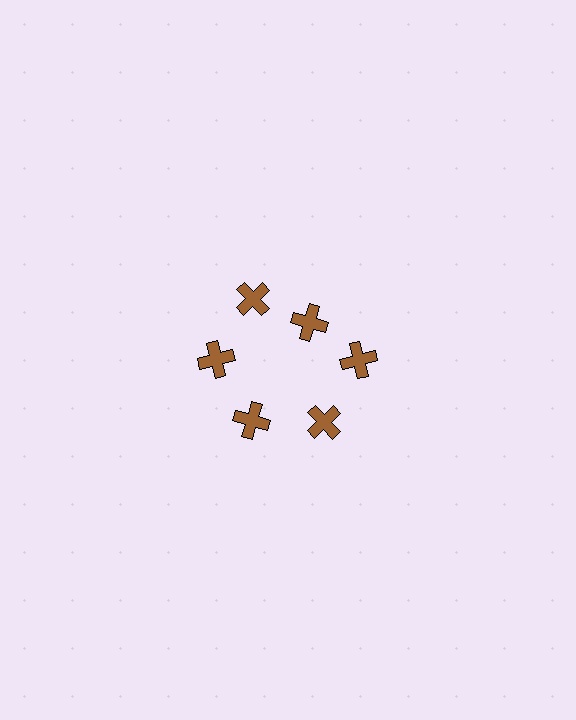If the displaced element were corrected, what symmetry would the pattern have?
It would have 6-fold rotational symmetry — the pattern would map onto itself every 60 degrees.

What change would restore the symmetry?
The symmetry would be restored by moving it outward, back onto the ring so that all 6 crosses sit at equal angles and equal distance from the center.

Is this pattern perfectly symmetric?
No. The 6 brown crosses are arranged in a ring, but one element near the 1 o'clock position is pulled inward toward the center, breaking the 6-fold rotational symmetry.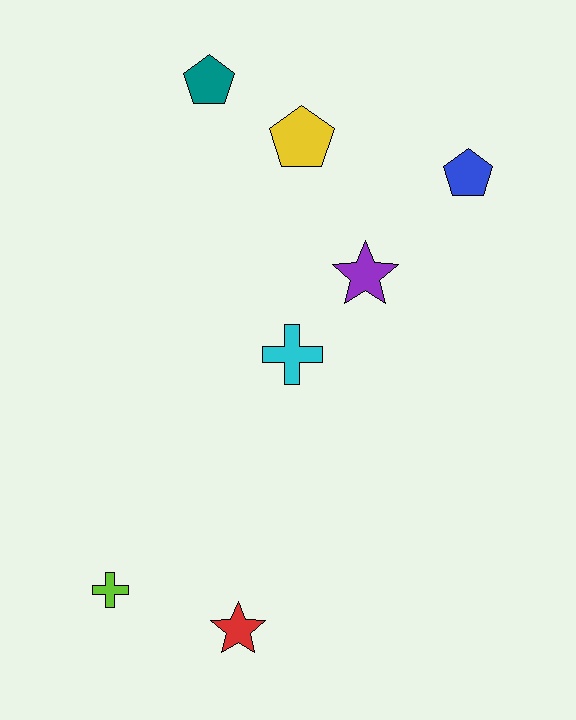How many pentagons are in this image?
There are 3 pentagons.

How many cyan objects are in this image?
There is 1 cyan object.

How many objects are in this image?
There are 7 objects.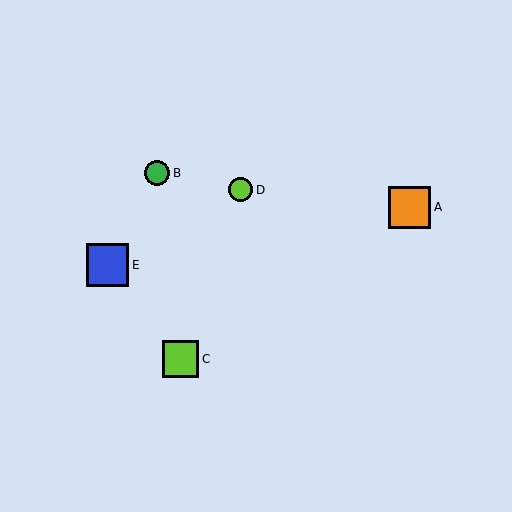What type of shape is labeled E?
Shape E is a blue square.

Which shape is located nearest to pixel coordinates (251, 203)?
The lime circle (labeled D) at (241, 190) is nearest to that location.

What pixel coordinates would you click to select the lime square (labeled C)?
Click at (180, 359) to select the lime square C.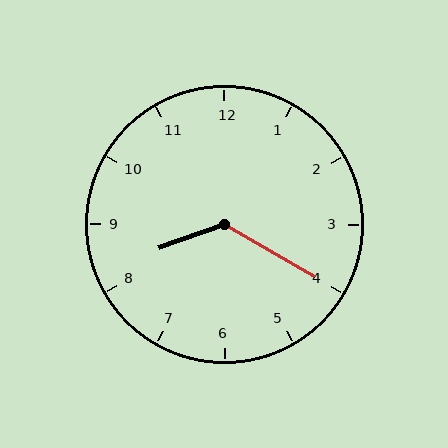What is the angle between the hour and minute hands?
Approximately 130 degrees.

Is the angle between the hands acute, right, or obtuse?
It is obtuse.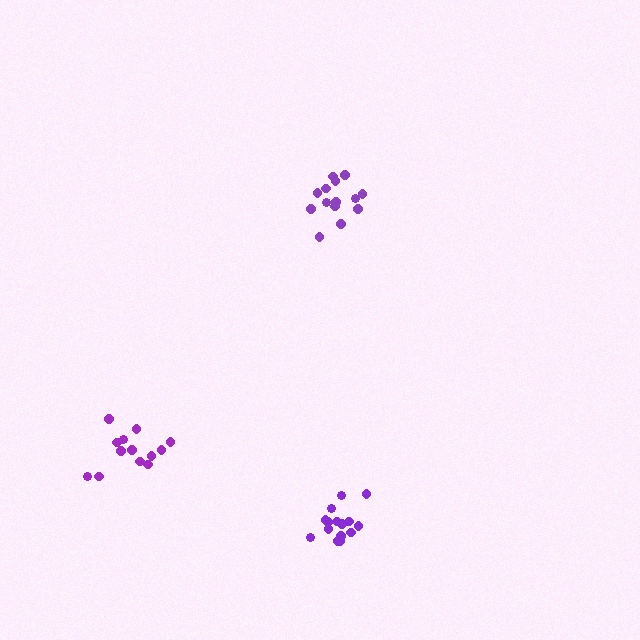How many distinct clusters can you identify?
There are 3 distinct clusters.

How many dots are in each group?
Group 1: 14 dots, Group 2: 13 dots, Group 3: 15 dots (42 total).